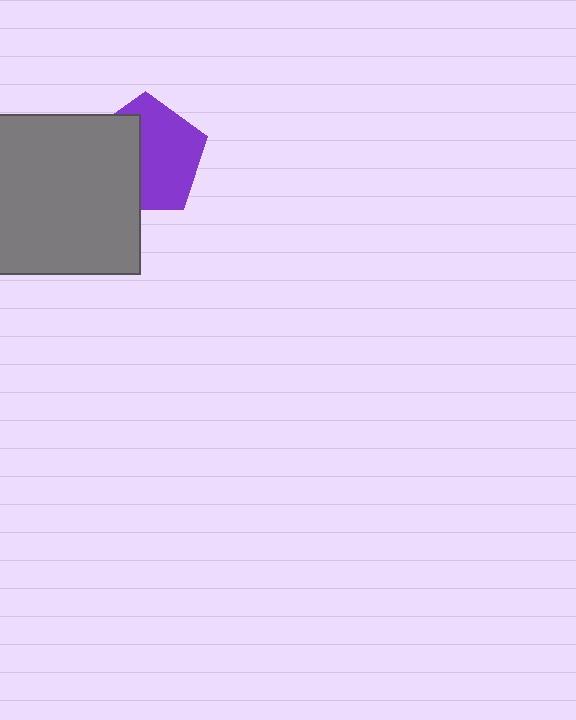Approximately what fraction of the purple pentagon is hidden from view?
Roughly 43% of the purple pentagon is hidden behind the gray square.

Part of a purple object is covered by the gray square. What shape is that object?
It is a pentagon.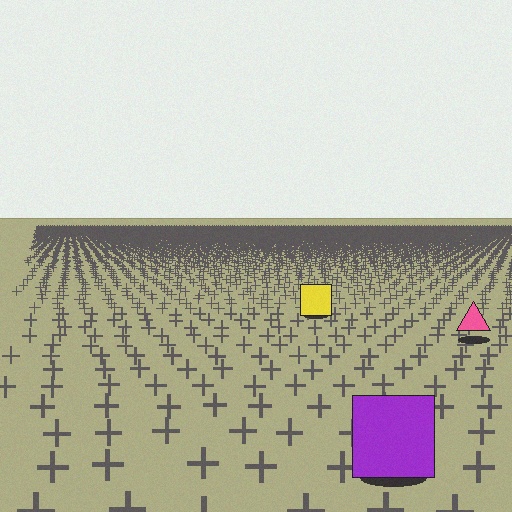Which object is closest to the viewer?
The purple square is closest. The texture marks near it are larger and more spread out.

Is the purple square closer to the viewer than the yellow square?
Yes. The purple square is closer — you can tell from the texture gradient: the ground texture is coarser near it.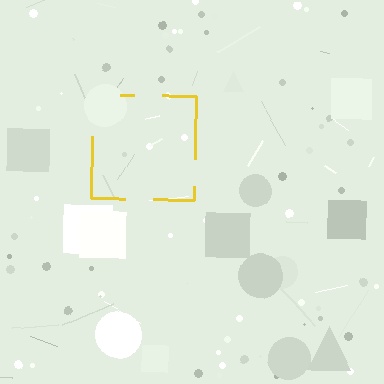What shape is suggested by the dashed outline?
The dashed outline suggests a square.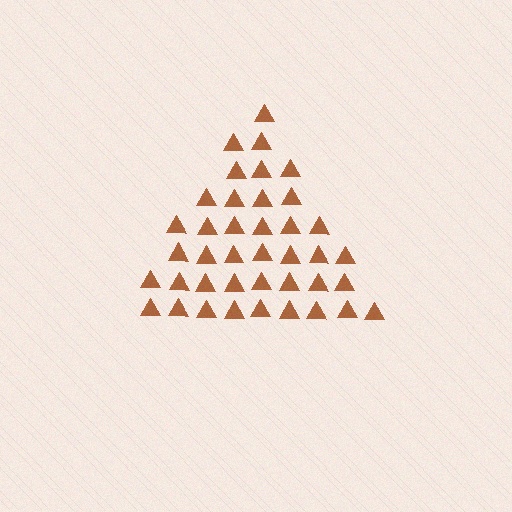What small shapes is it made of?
It is made of small triangles.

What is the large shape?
The large shape is a triangle.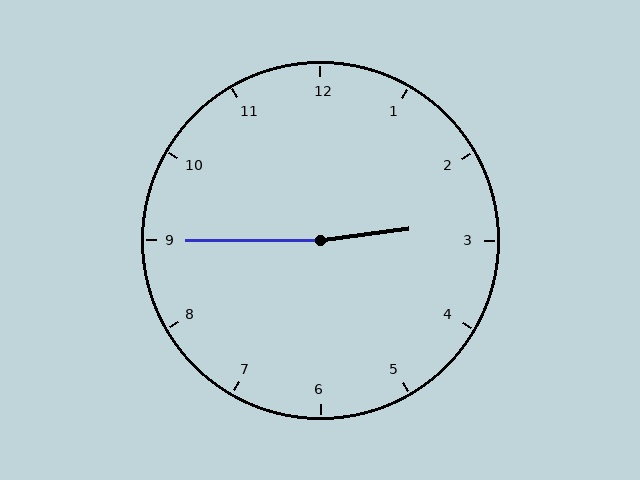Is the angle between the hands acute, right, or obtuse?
It is obtuse.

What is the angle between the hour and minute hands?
Approximately 172 degrees.